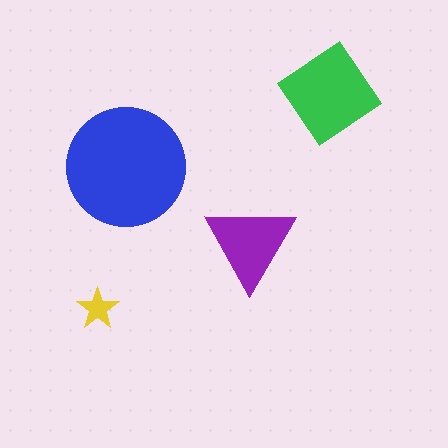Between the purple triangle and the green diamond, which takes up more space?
The green diamond.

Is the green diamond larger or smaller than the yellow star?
Larger.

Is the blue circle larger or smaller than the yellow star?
Larger.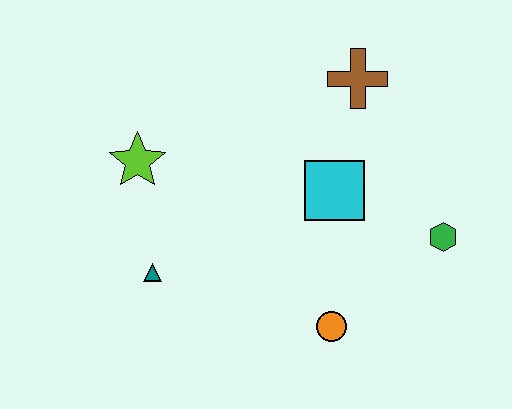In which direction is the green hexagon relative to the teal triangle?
The green hexagon is to the right of the teal triangle.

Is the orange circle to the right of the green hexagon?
No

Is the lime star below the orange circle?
No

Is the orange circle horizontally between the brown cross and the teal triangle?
Yes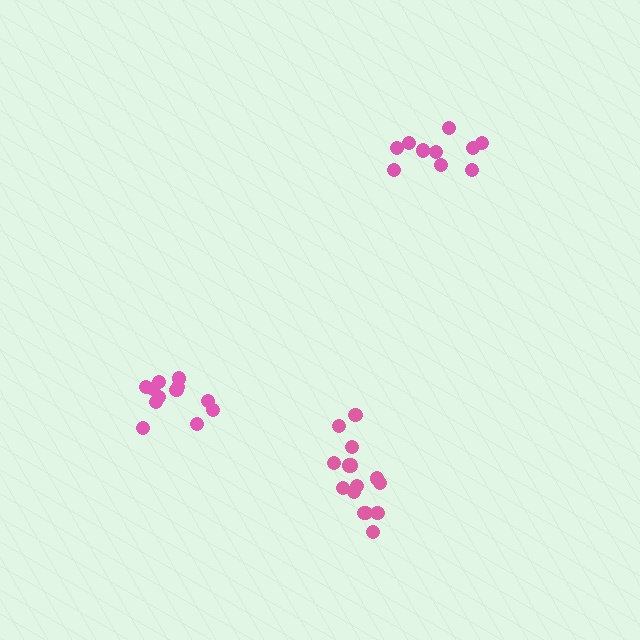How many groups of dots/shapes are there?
There are 3 groups.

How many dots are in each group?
Group 1: 10 dots, Group 2: 13 dots, Group 3: 15 dots (38 total).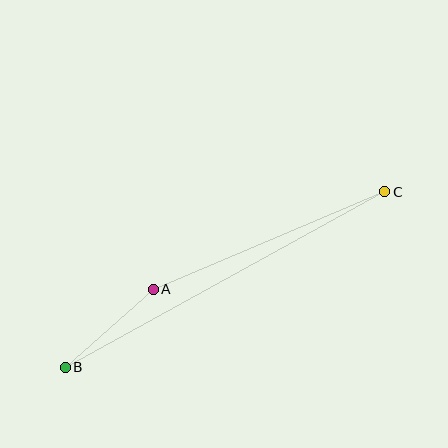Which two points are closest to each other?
Points A and B are closest to each other.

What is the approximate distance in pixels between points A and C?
The distance between A and C is approximately 252 pixels.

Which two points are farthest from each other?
Points B and C are farthest from each other.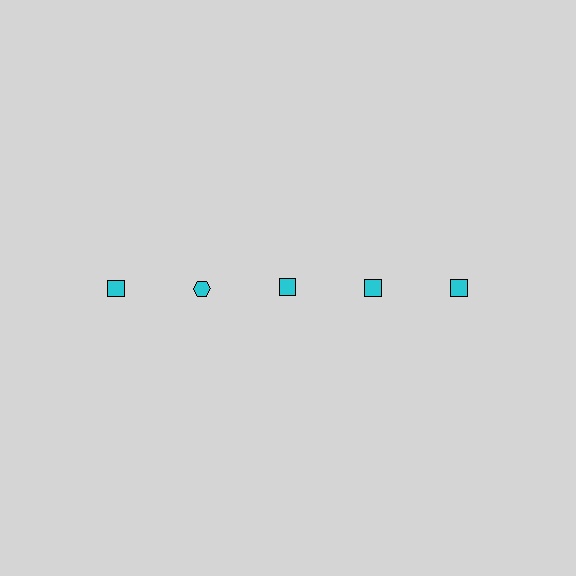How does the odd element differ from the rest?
It has a different shape: hexagon instead of square.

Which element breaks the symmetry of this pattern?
The cyan hexagon in the top row, second from left column breaks the symmetry. All other shapes are cyan squares.